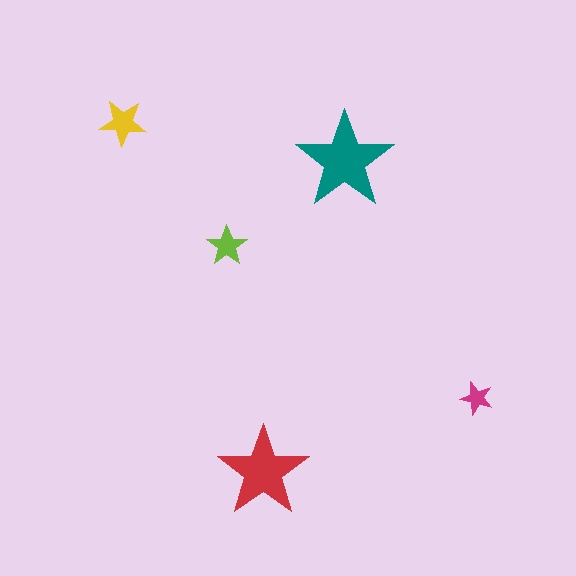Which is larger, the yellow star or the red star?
The red one.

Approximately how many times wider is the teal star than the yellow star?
About 2 times wider.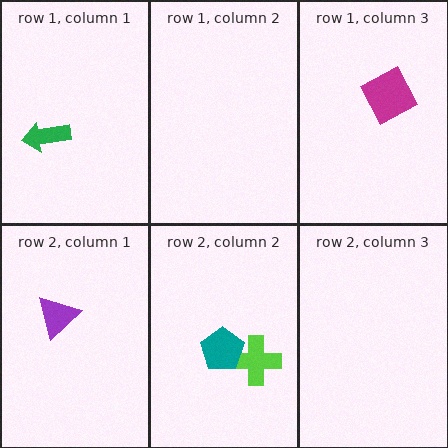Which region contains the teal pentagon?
The row 2, column 2 region.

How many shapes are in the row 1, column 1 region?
1.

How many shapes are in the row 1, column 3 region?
1.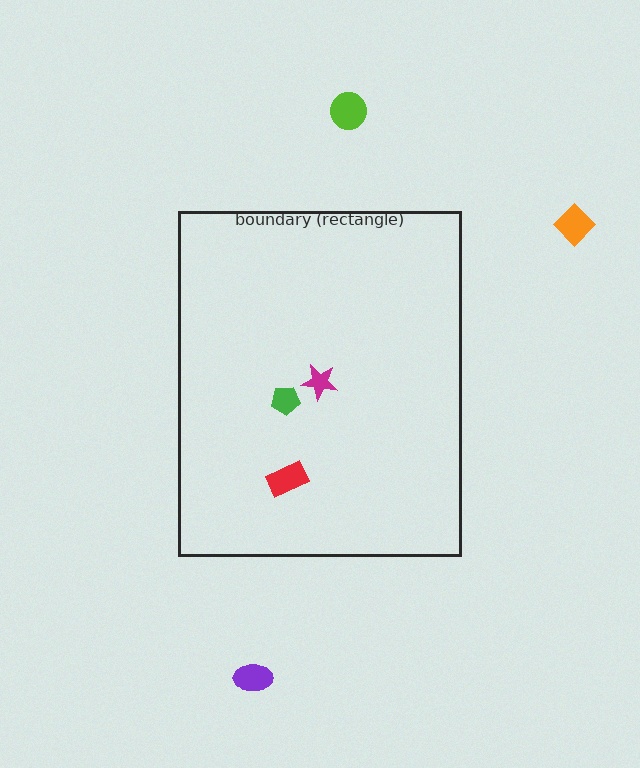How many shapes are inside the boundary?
3 inside, 3 outside.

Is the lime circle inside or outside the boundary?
Outside.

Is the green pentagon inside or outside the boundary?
Inside.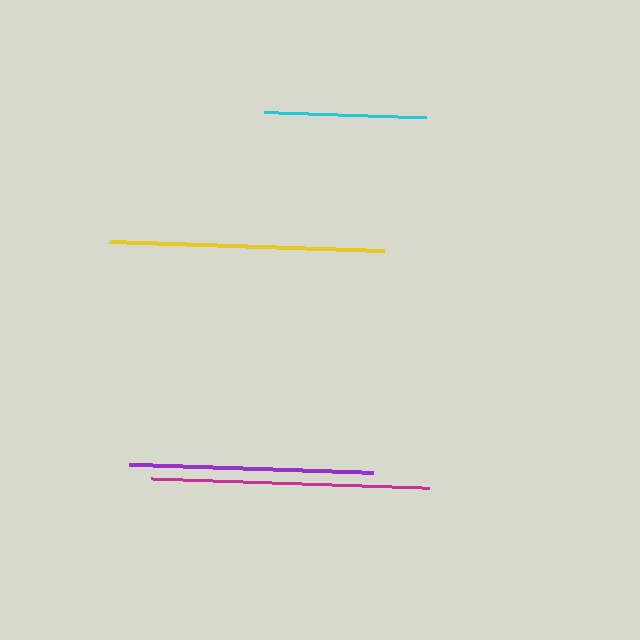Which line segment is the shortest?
The cyan line is the shortest at approximately 163 pixels.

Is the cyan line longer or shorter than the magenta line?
The magenta line is longer than the cyan line.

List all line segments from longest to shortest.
From longest to shortest: magenta, yellow, purple, cyan.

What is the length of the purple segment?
The purple segment is approximately 244 pixels long.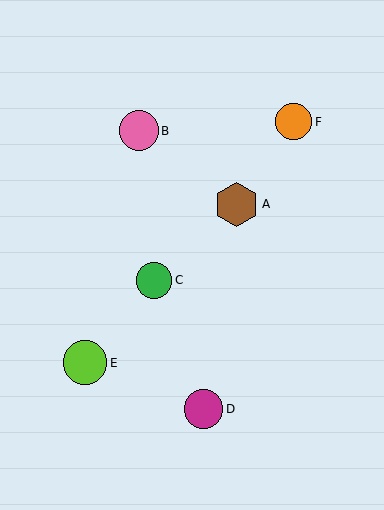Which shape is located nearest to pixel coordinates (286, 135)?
The orange circle (labeled F) at (294, 122) is nearest to that location.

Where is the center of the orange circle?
The center of the orange circle is at (294, 122).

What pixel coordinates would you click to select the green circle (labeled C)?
Click at (154, 280) to select the green circle C.